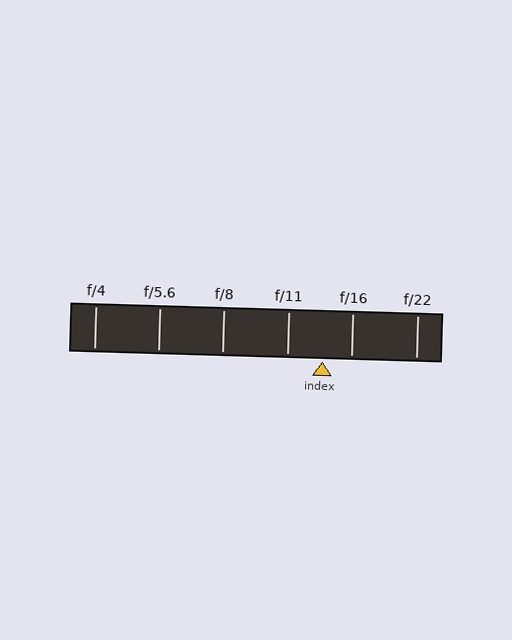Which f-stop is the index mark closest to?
The index mark is closest to f/16.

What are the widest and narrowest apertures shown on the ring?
The widest aperture shown is f/4 and the narrowest is f/22.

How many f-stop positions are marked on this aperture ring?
There are 6 f-stop positions marked.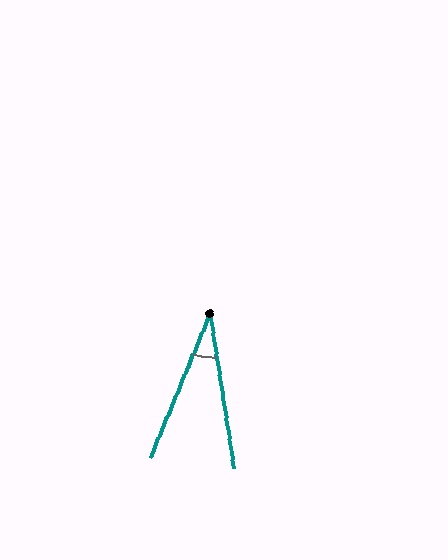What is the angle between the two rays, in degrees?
Approximately 31 degrees.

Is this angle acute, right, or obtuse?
It is acute.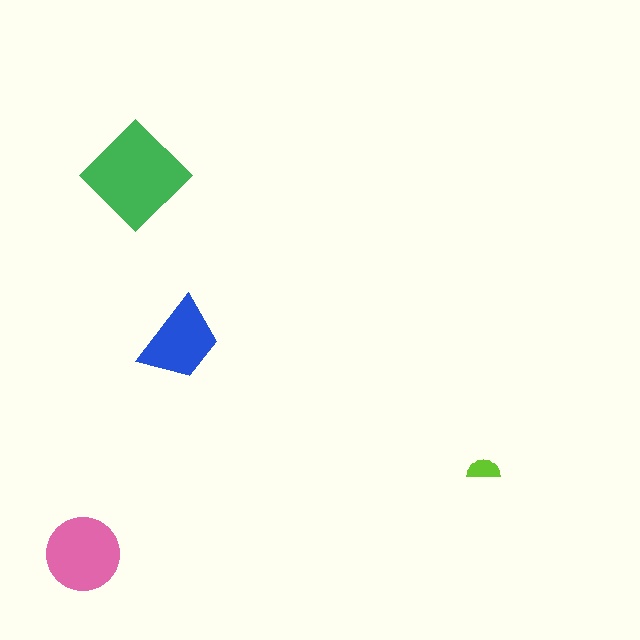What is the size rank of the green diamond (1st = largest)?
1st.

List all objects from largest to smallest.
The green diamond, the pink circle, the blue trapezoid, the lime semicircle.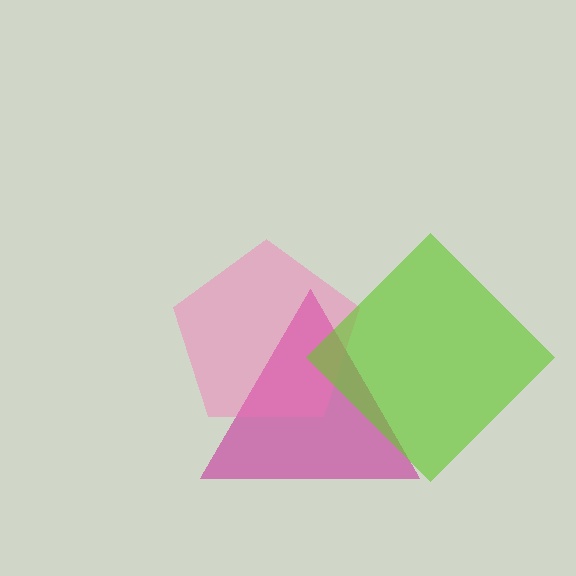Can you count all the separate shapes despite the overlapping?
Yes, there are 3 separate shapes.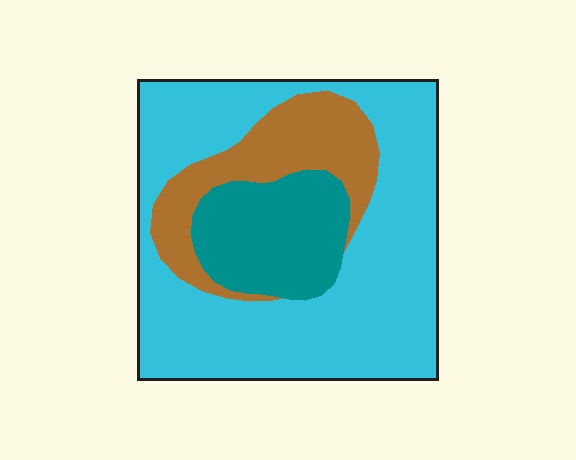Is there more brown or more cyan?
Cyan.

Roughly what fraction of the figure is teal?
Teal takes up about one sixth (1/6) of the figure.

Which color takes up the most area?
Cyan, at roughly 65%.